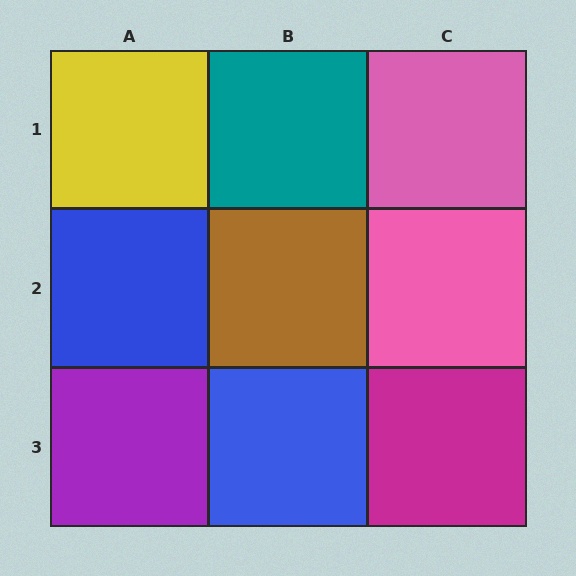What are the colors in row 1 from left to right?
Yellow, teal, pink.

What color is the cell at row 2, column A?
Blue.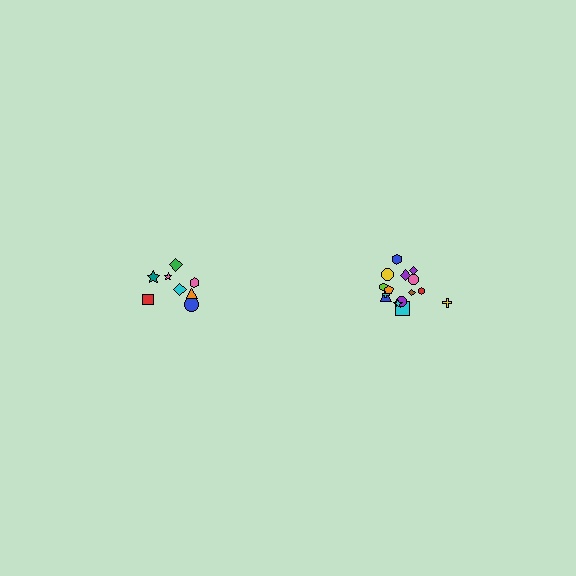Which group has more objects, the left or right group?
The right group.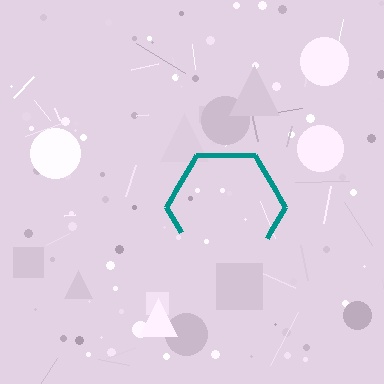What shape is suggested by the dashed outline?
The dashed outline suggests a hexagon.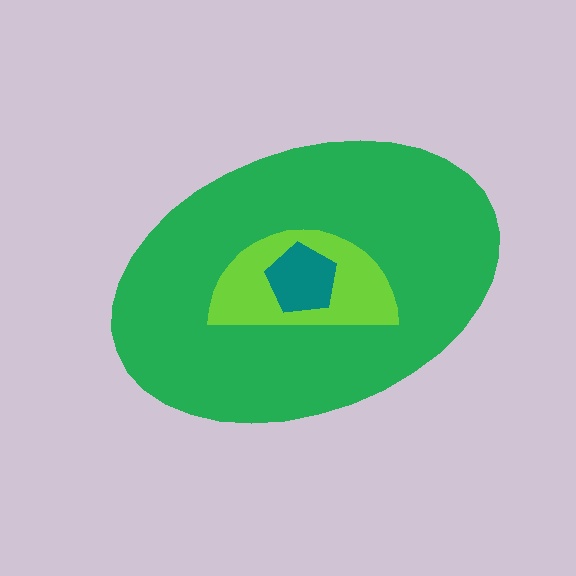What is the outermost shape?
The green ellipse.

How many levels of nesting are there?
3.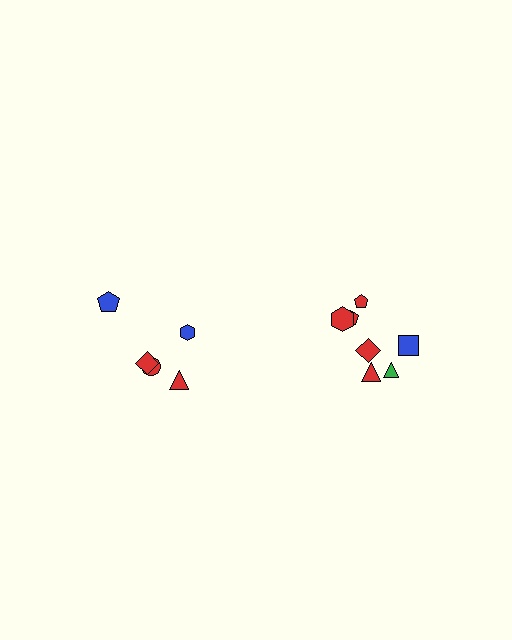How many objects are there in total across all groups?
There are 12 objects.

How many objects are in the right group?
There are 7 objects.